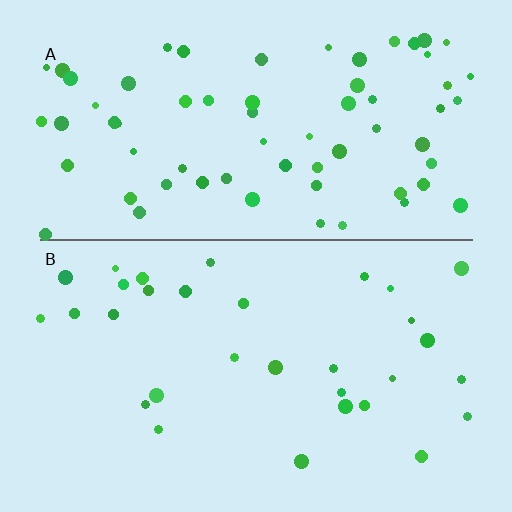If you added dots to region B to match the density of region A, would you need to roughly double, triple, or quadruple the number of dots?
Approximately double.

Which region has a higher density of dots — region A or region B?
A (the top).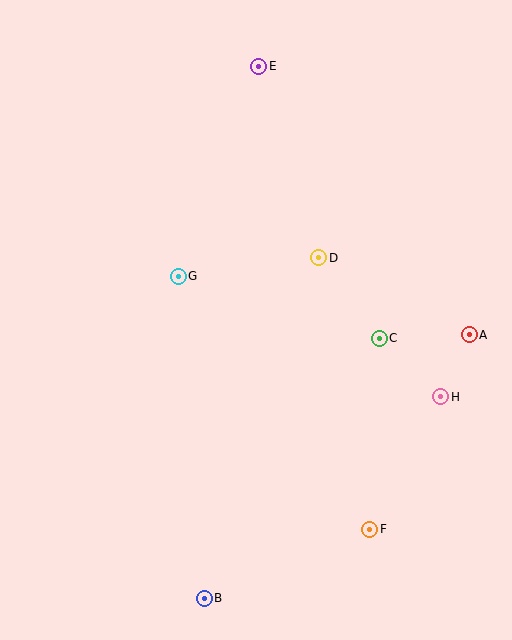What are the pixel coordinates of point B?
Point B is at (204, 598).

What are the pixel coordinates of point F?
Point F is at (370, 529).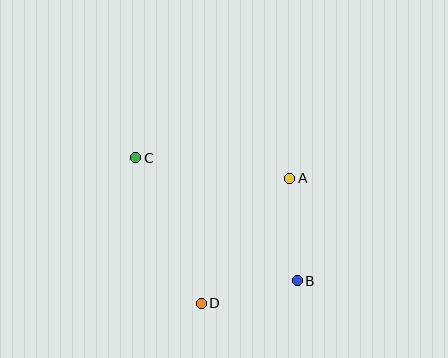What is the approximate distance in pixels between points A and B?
The distance between A and B is approximately 102 pixels.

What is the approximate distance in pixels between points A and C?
The distance between A and C is approximately 156 pixels.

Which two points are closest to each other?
Points B and D are closest to each other.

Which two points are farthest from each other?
Points B and C are farthest from each other.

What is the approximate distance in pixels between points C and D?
The distance between C and D is approximately 159 pixels.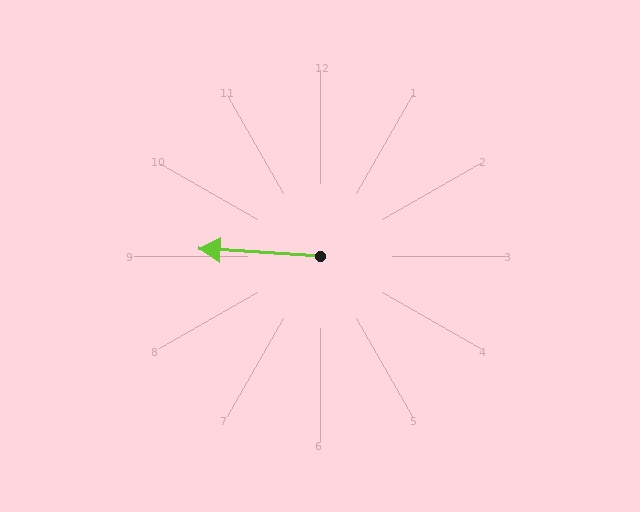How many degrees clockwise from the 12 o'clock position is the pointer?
Approximately 274 degrees.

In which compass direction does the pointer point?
West.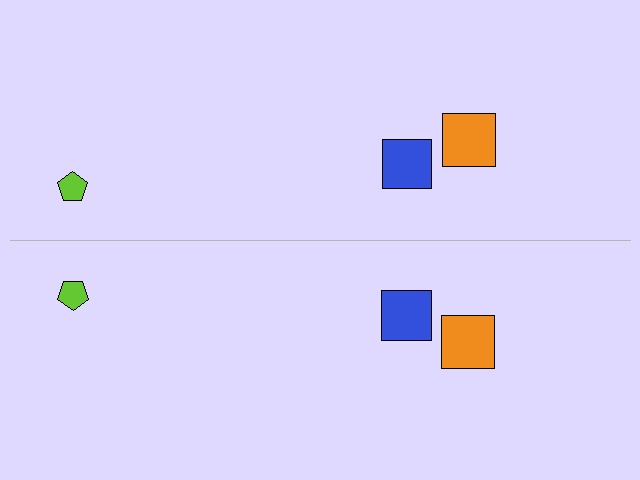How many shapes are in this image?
There are 6 shapes in this image.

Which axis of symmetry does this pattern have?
The pattern has a horizontal axis of symmetry running through the center of the image.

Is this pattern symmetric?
Yes, this pattern has bilateral (reflection) symmetry.